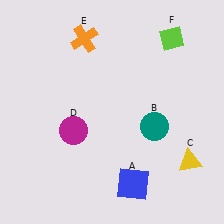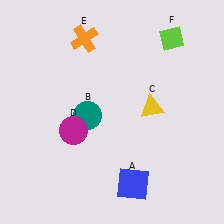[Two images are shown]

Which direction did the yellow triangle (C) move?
The yellow triangle (C) moved up.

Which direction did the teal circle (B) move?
The teal circle (B) moved left.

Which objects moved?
The objects that moved are: the teal circle (B), the yellow triangle (C).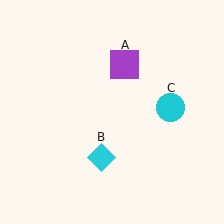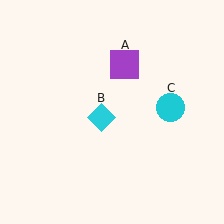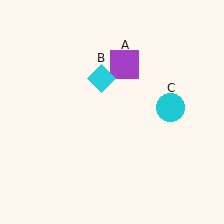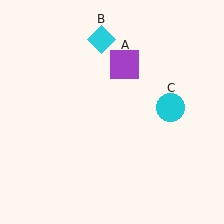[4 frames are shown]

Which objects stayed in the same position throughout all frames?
Purple square (object A) and cyan circle (object C) remained stationary.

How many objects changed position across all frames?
1 object changed position: cyan diamond (object B).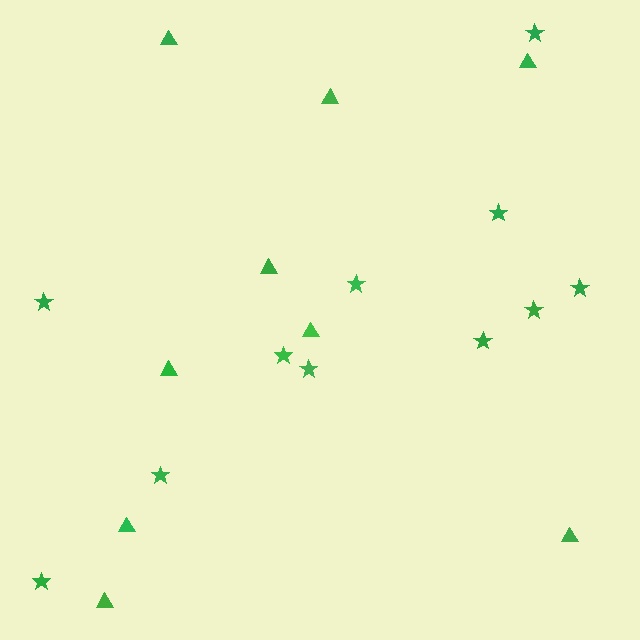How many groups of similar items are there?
There are 2 groups: one group of stars (11) and one group of triangles (9).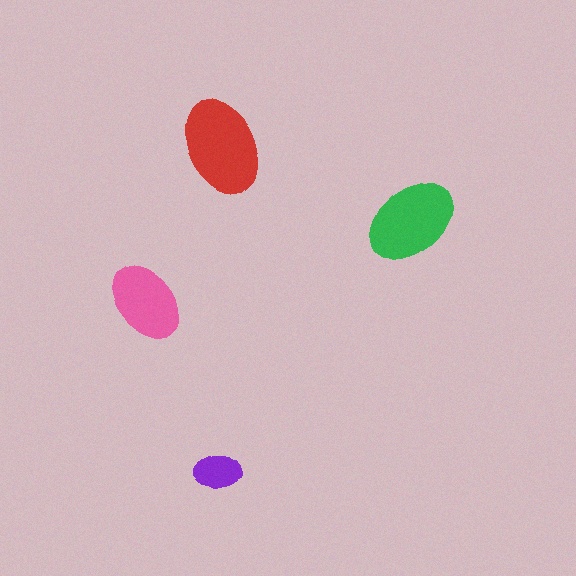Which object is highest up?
The red ellipse is topmost.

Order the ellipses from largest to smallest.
the red one, the green one, the pink one, the purple one.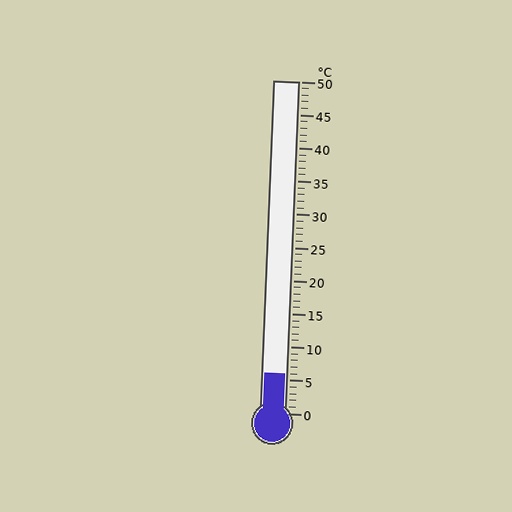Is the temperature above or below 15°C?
The temperature is below 15°C.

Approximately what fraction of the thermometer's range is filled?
The thermometer is filled to approximately 10% of its range.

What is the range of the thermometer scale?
The thermometer scale ranges from 0°C to 50°C.